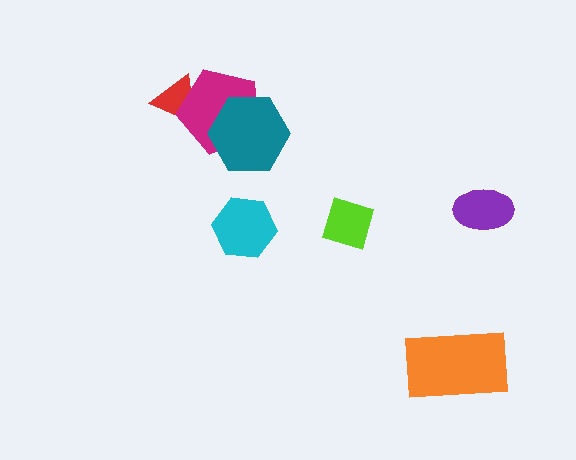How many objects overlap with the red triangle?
1 object overlaps with the red triangle.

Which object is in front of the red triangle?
The magenta pentagon is in front of the red triangle.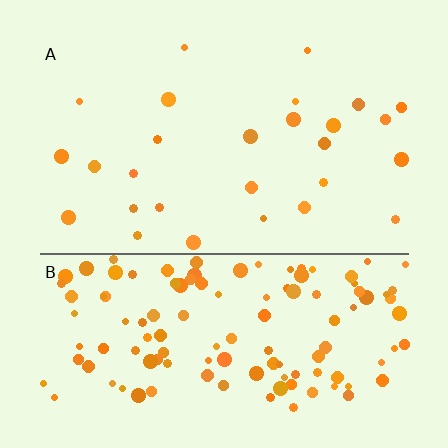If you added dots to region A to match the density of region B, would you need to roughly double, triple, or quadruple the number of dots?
Approximately quadruple.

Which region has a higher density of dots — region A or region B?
B (the bottom).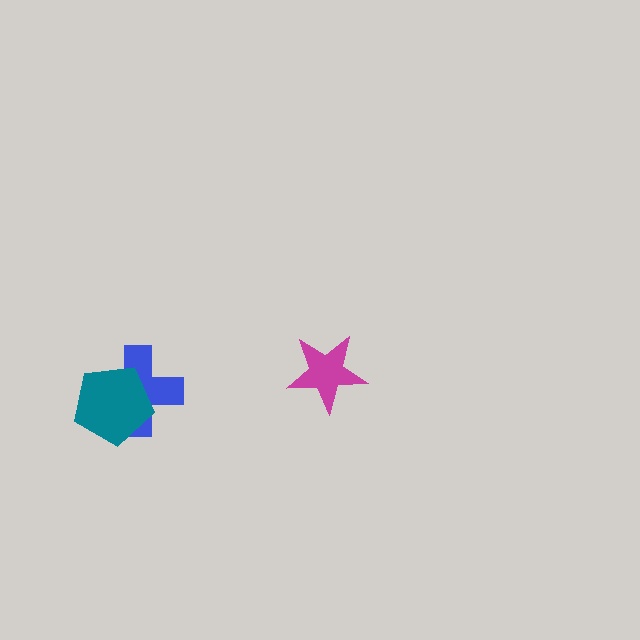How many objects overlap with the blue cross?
1 object overlaps with the blue cross.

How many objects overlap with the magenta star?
0 objects overlap with the magenta star.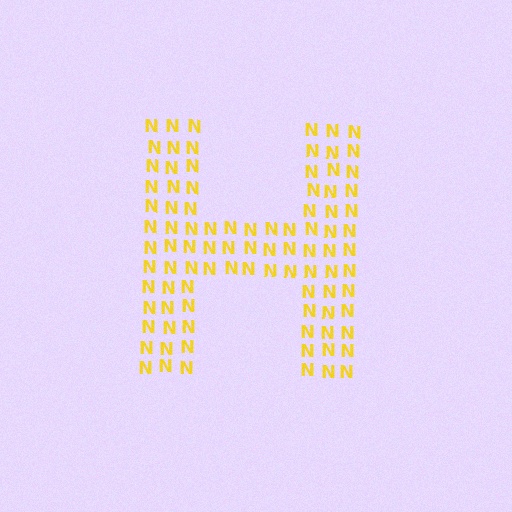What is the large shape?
The large shape is the letter H.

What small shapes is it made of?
It is made of small letter N's.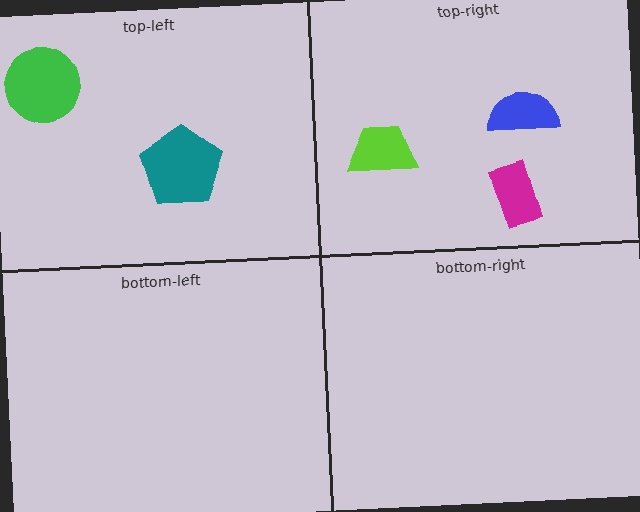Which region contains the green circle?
The top-left region.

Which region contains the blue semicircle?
The top-right region.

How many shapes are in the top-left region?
2.